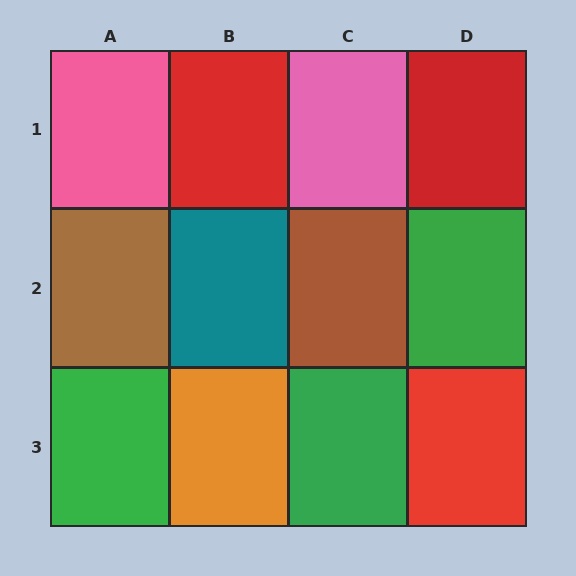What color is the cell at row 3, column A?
Green.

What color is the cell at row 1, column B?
Red.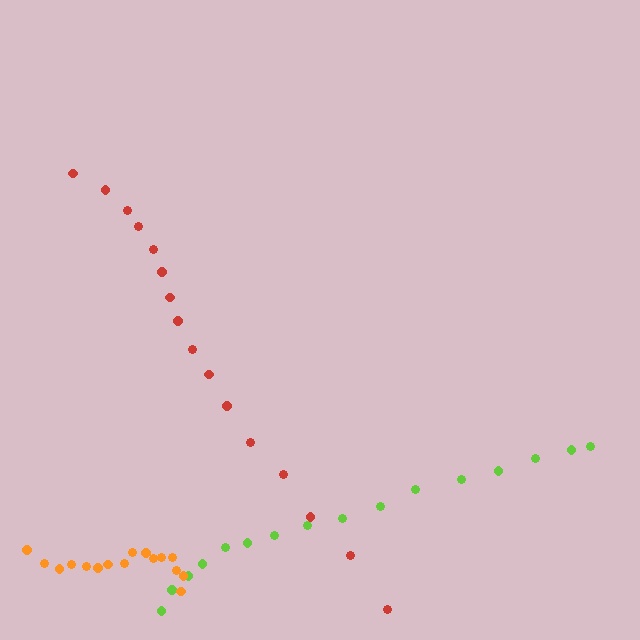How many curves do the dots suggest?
There are 3 distinct paths.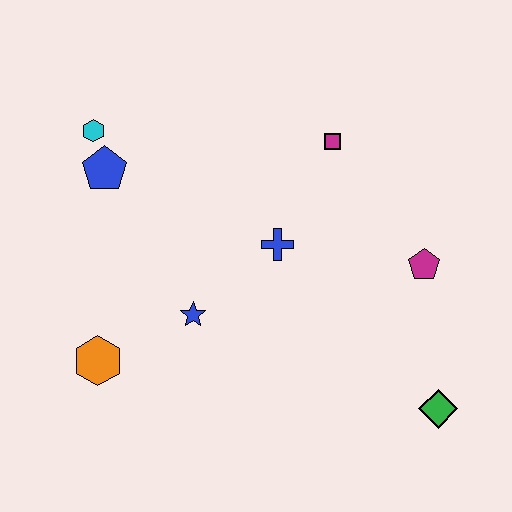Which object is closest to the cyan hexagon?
The blue pentagon is closest to the cyan hexagon.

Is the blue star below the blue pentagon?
Yes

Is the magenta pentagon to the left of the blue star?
No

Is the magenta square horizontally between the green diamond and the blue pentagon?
Yes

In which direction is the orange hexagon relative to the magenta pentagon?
The orange hexagon is to the left of the magenta pentagon.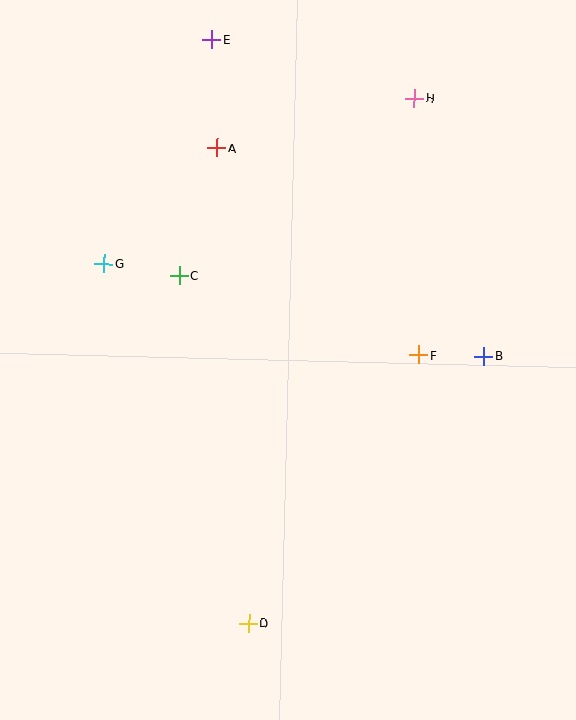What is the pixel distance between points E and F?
The distance between E and F is 377 pixels.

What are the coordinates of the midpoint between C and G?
The midpoint between C and G is at (142, 269).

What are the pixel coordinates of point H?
Point H is at (414, 98).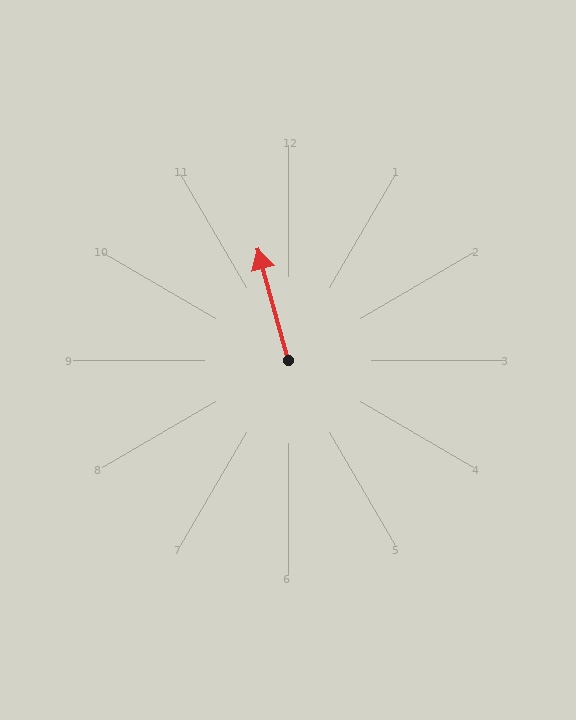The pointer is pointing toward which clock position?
Roughly 11 o'clock.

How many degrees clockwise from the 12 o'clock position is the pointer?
Approximately 345 degrees.